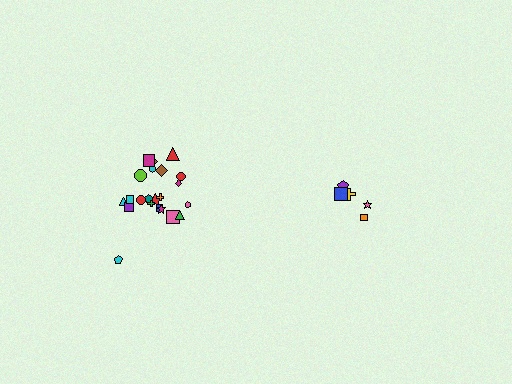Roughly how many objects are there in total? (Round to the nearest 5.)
Roughly 25 objects in total.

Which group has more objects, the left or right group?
The left group.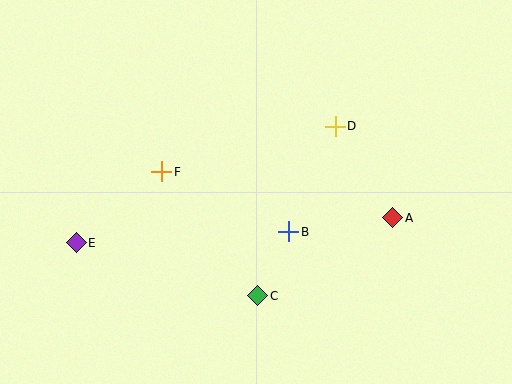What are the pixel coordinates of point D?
Point D is at (335, 126).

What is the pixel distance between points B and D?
The distance between B and D is 115 pixels.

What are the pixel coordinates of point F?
Point F is at (162, 172).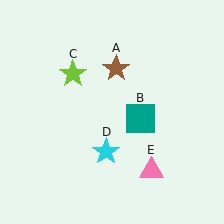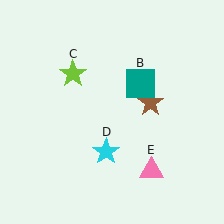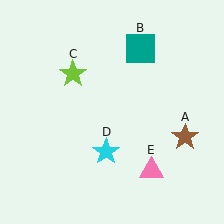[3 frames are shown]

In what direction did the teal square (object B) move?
The teal square (object B) moved up.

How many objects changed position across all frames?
2 objects changed position: brown star (object A), teal square (object B).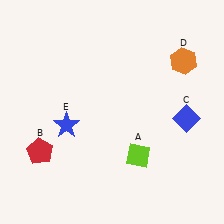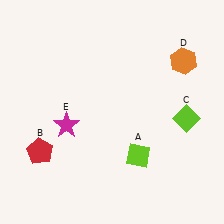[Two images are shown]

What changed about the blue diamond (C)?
In Image 1, C is blue. In Image 2, it changed to lime.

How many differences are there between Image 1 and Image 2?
There are 2 differences between the two images.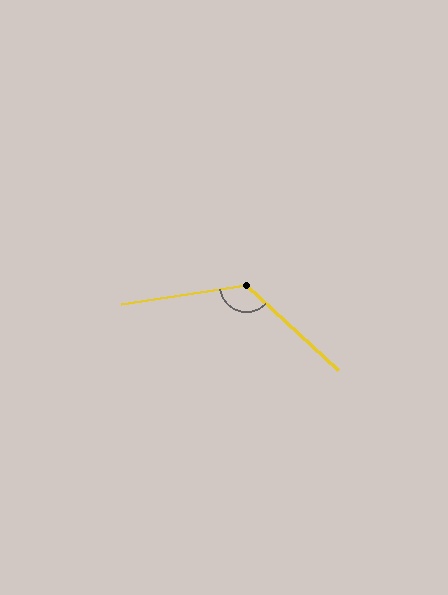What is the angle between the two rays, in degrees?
Approximately 129 degrees.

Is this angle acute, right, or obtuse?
It is obtuse.